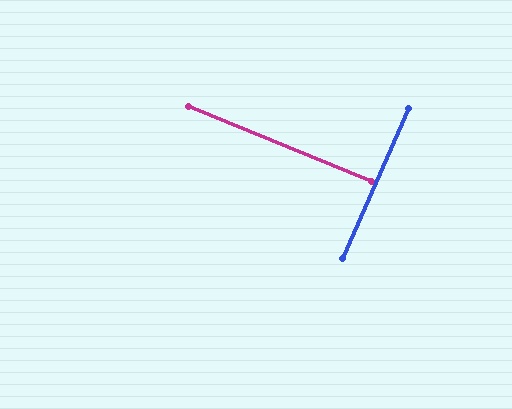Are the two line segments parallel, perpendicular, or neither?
Perpendicular — they meet at approximately 89°.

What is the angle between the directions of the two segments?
Approximately 89 degrees.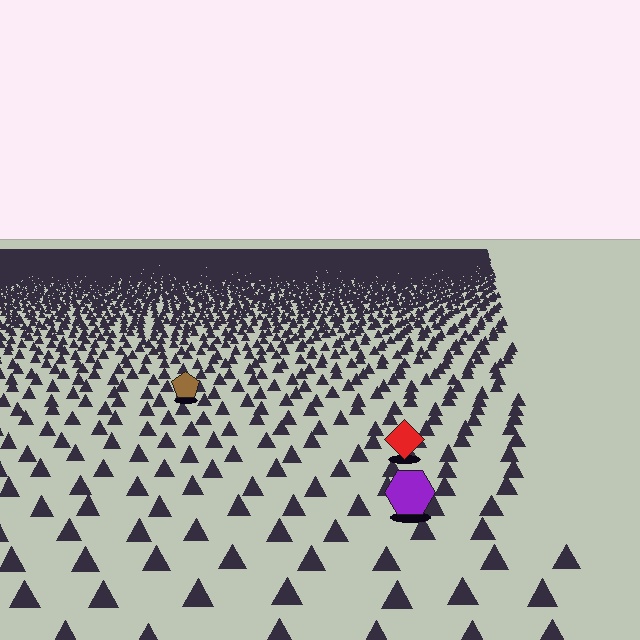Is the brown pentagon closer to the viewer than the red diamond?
No. The red diamond is closer — you can tell from the texture gradient: the ground texture is coarser near it.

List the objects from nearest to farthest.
From nearest to farthest: the purple hexagon, the red diamond, the brown pentagon.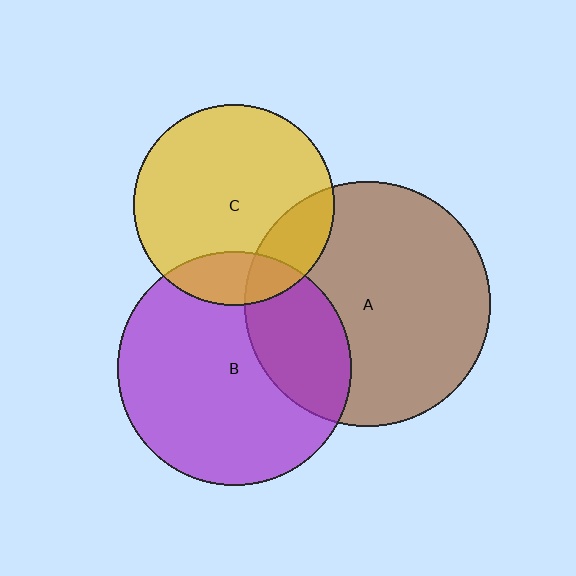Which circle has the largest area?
Circle A (brown).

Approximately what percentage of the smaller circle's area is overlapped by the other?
Approximately 20%.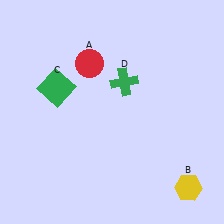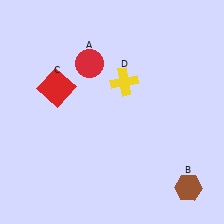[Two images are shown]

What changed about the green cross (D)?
In Image 1, D is green. In Image 2, it changed to yellow.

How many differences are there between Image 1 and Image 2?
There are 3 differences between the two images.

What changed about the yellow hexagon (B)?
In Image 1, B is yellow. In Image 2, it changed to brown.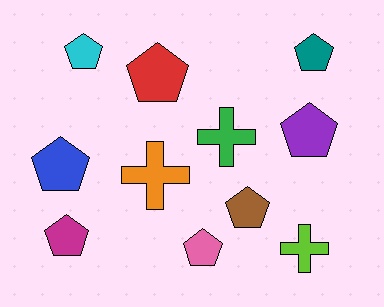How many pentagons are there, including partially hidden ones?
There are 8 pentagons.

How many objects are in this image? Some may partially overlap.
There are 11 objects.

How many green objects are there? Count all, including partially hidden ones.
There is 1 green object.